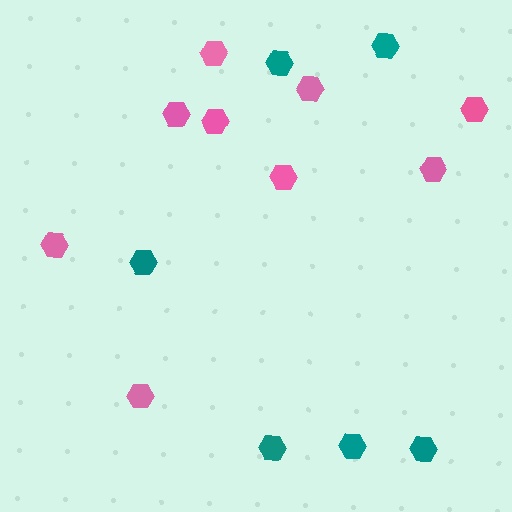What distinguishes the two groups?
There are 2 groups: one group of pink hexagons (9) and one group of teal hexagons (6).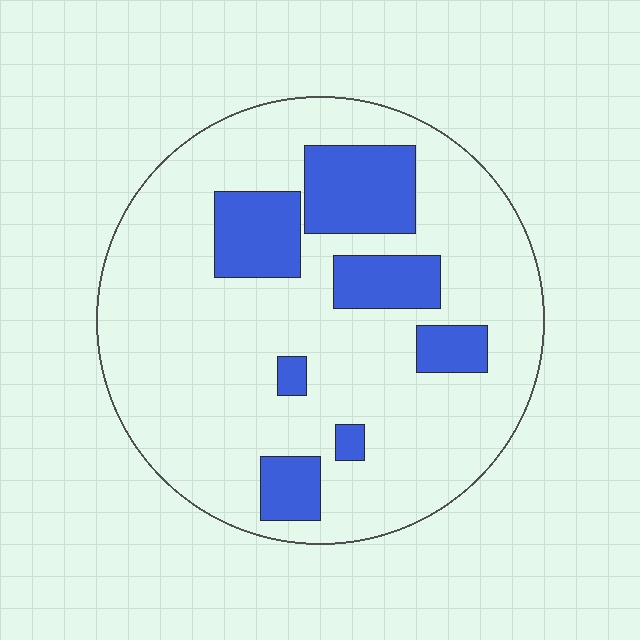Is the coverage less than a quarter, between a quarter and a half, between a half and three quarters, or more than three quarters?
Less than a quarter.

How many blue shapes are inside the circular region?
7.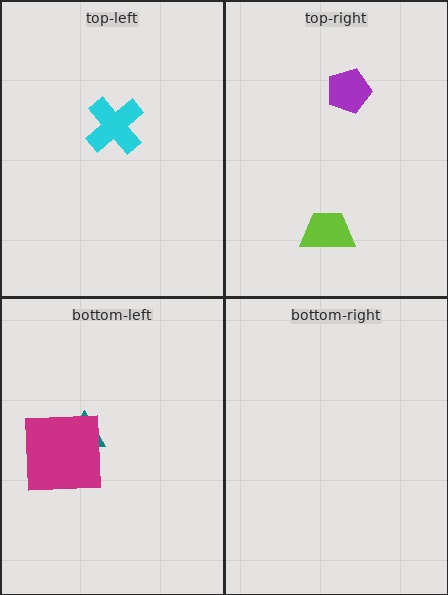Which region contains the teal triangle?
The bottom-left region.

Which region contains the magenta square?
The bottom-left region.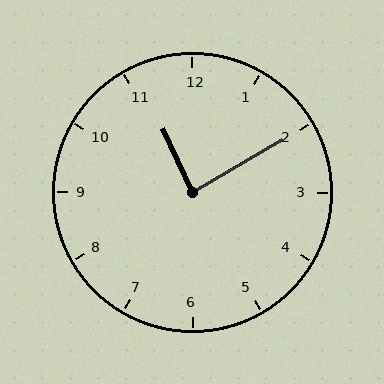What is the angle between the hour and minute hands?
Approximately 85 degrees.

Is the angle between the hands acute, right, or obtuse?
It is right.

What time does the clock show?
11:10.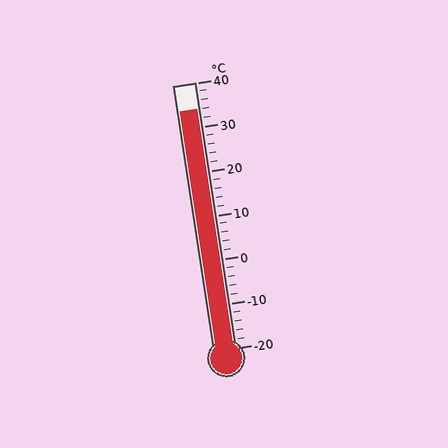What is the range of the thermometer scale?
The thermometer scale ranges from -20°C to 40°C.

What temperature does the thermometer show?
The thermometer shows approximately 34°C.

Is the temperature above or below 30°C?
The temperature is above 30°C.